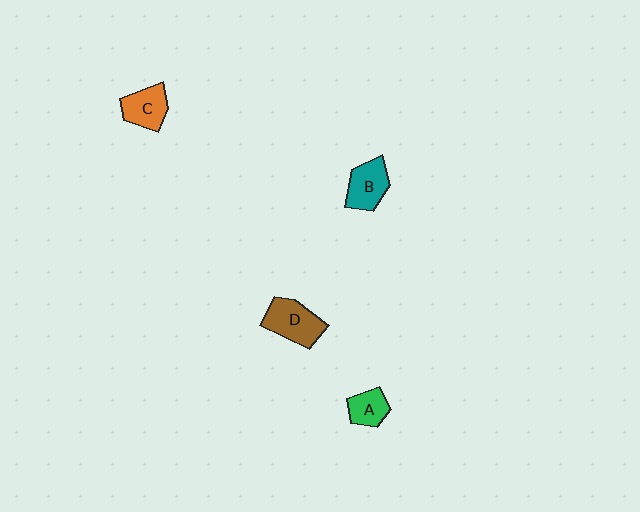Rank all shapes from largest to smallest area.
From largest to smallest: D (brown), B (teal), C (orange), A (green).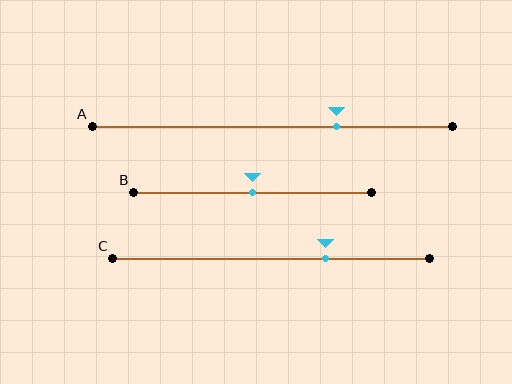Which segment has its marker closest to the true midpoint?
Segment B has its marker closest to the true midpoint.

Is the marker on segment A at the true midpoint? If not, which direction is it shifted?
No, the marker on segment A is shifted to the right by about 18% of the segment length.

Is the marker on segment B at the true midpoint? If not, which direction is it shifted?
Yes, the marker on segment B is at the true midpoint.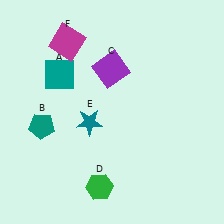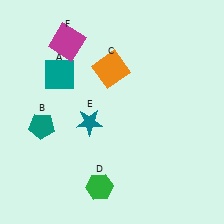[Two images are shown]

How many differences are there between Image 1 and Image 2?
There is 1 difference between the two images.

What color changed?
The square (C) changed from purple in Image 1 to orange in Image 2.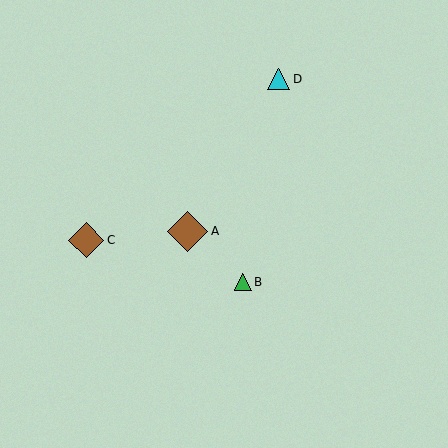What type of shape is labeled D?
Shape D is a cyan triangle.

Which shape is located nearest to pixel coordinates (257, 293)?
The green triangle (labeled B) at (243, 282) is nearest to that location.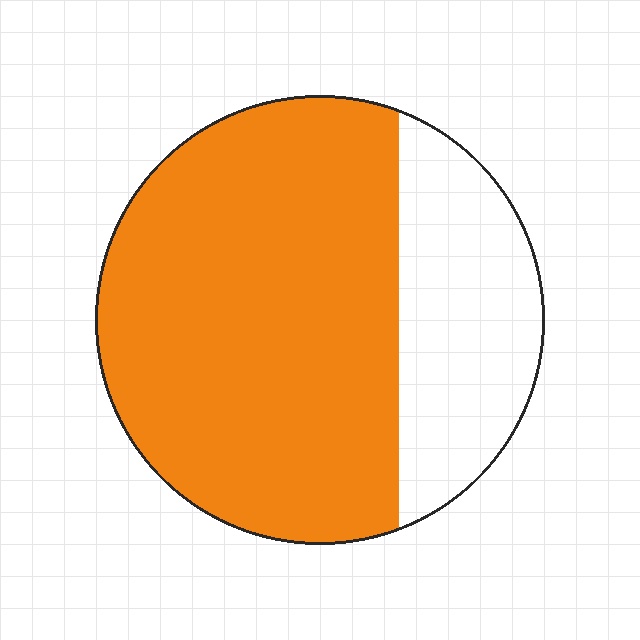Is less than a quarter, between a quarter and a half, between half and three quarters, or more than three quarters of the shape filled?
Between half and three quarters.